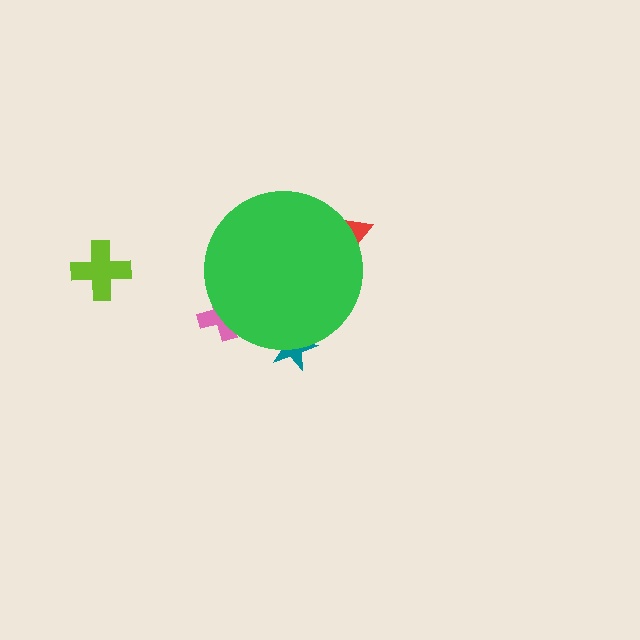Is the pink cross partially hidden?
Yes, the pink cross is partially hidden behind the green circle.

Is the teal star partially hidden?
Yes, the teal star is partially hidden behind the green circle.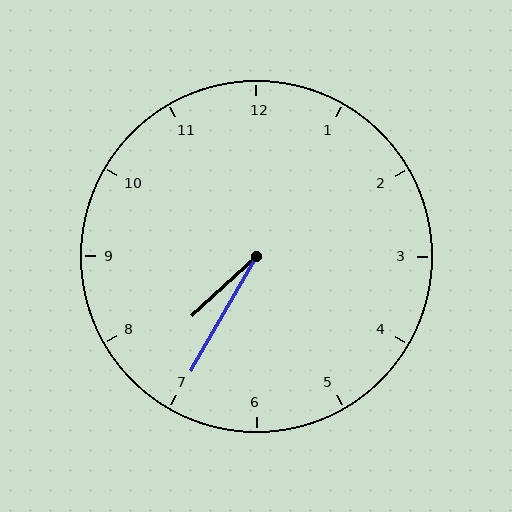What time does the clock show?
7:35.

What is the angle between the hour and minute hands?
Approximately 18 degrees.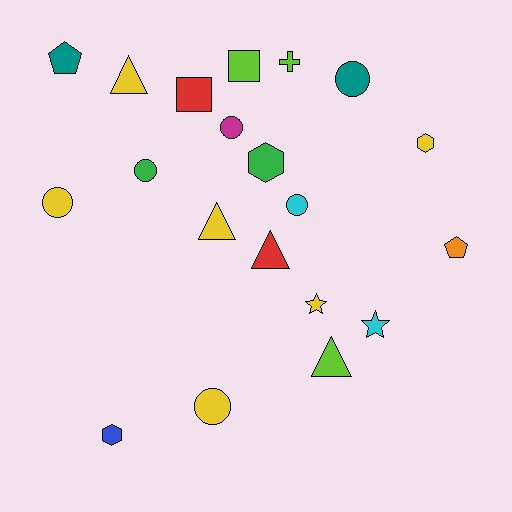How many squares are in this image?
There are 2 squares.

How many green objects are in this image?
There are 2 green objects.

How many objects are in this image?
There are 20 objects.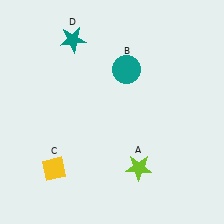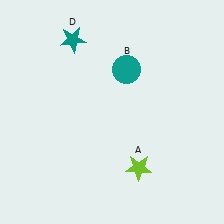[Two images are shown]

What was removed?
The yellow diamond (C) was removed in Image 2.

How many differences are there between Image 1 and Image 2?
There is 1 difference between the two images.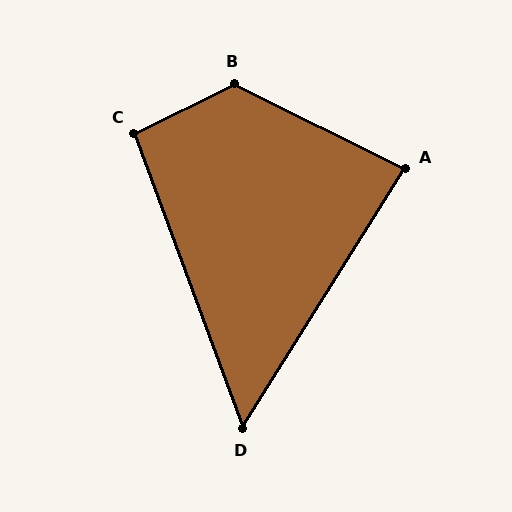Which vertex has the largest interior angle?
B, at approximately 128 degrees.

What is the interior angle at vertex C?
Approximately 96 degrees (obtuse).